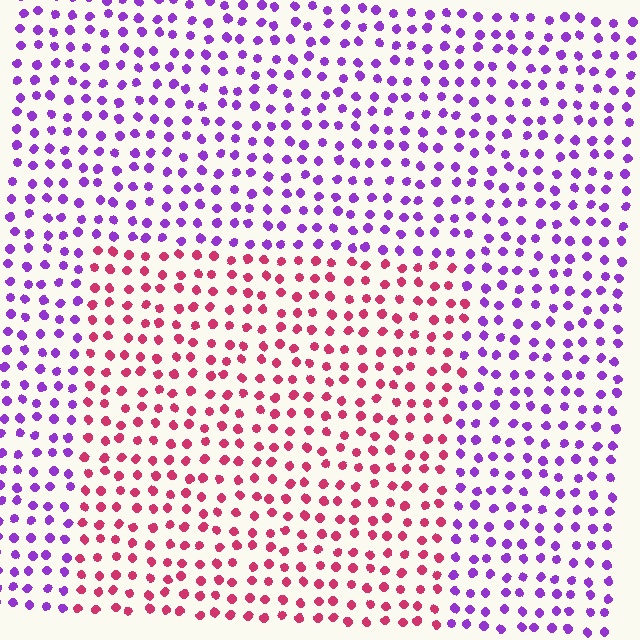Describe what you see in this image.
The image is filled with small purple elements in a uniform arrangement. A rectangle-shaped region is visible where the elements are tinted to a slightly different hue, forming a subtle color boundary.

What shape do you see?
I see a rectangle.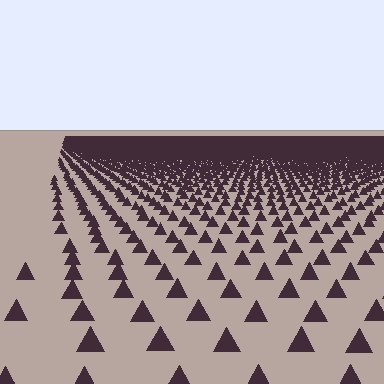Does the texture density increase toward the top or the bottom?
Density increases toward the top.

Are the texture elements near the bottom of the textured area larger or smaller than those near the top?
Larger. Near the bottom, elements are closer to the viewer and appear at a bigger on-screen size.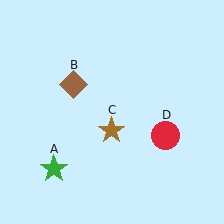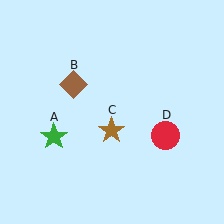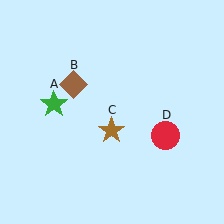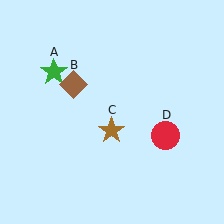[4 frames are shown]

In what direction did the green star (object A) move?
The green star (object A) moved up.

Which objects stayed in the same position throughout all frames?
Brown diamond (object B) and brown star (object C) and red circle (object D) remained stationary.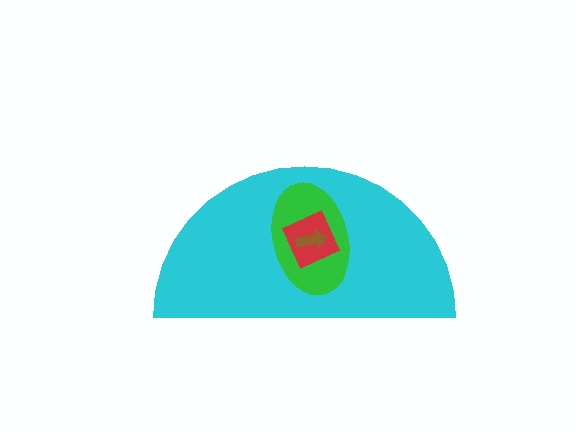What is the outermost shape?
The cyan semicircle.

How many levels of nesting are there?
4.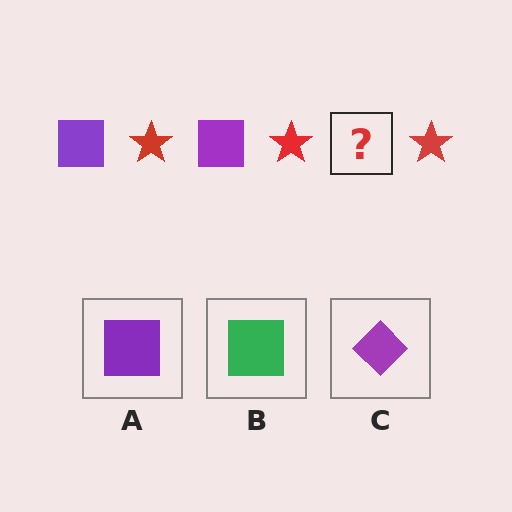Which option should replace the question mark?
Option A.